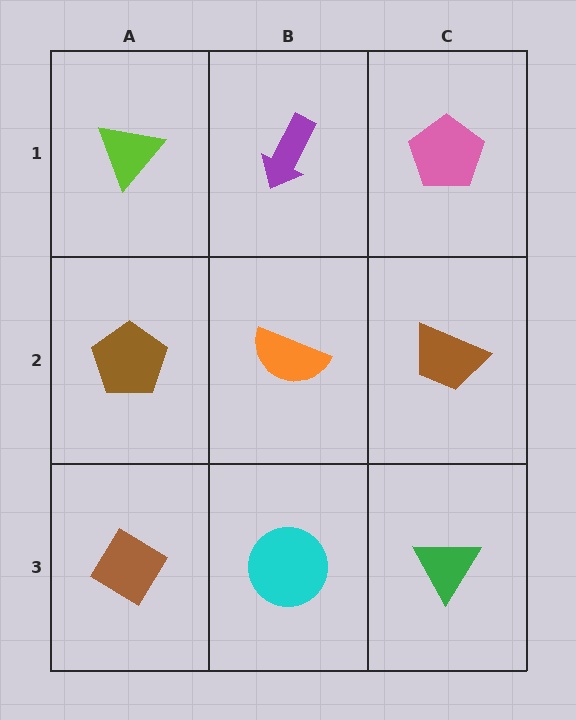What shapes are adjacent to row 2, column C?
A pink pentagon (row 1, column C), a green triangle (row 3, column C), an orange semicircle (row 2, column B).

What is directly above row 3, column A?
A brown pentagon.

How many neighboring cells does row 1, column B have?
3.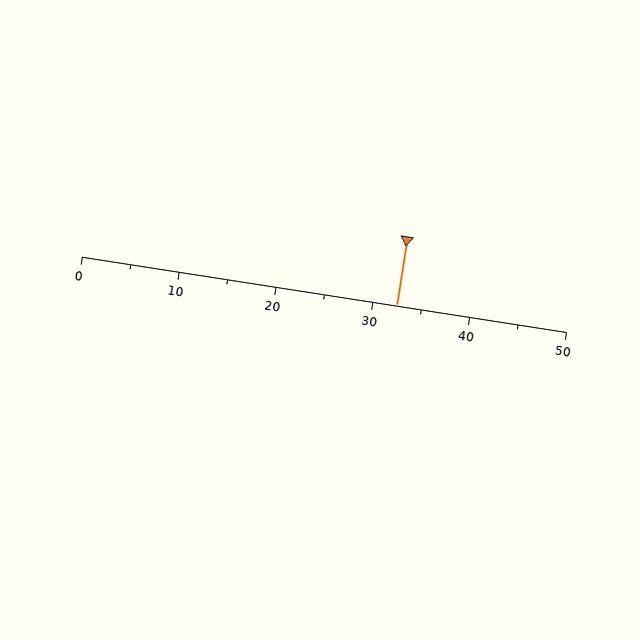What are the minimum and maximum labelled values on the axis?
The axis runs from 0 to 50.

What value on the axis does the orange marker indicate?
The marker indicates approximately 32.5.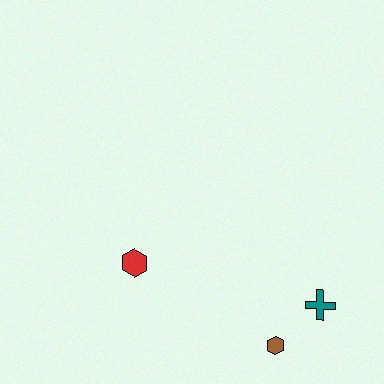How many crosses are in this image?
There is 1 cross.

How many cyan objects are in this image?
There are no cyan objects.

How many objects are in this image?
There are 3 objects.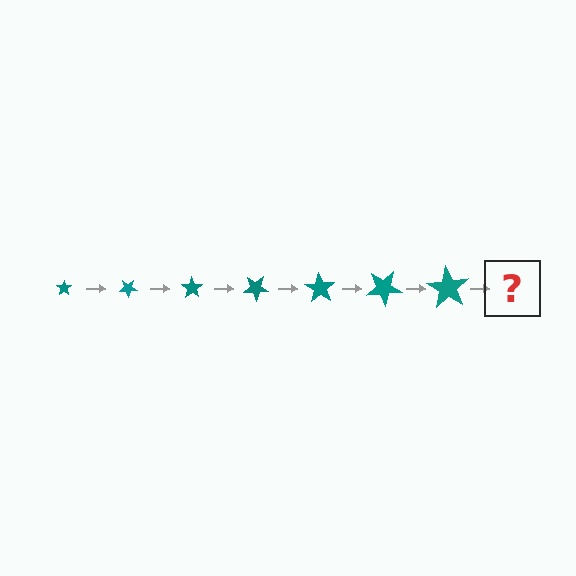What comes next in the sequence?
The next element should be a star, larger than the previous one and rotated 245 degrees from the start.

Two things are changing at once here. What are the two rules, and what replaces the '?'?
The two rules are that the star grows larger each step and it rotates 35 degrees each step. The '?' should be a star, larger than the previous one and rotated 245 degrees from the start.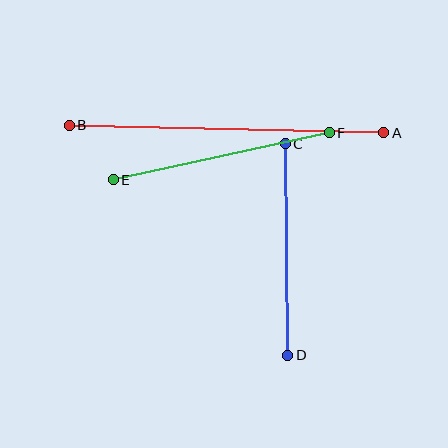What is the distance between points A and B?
The distance is approximately 314 pixels.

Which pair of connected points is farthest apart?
Points A and B are farthest apart.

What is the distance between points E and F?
The distance is approximately 221 pixels.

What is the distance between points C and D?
The distance is approximately 211 pixels.